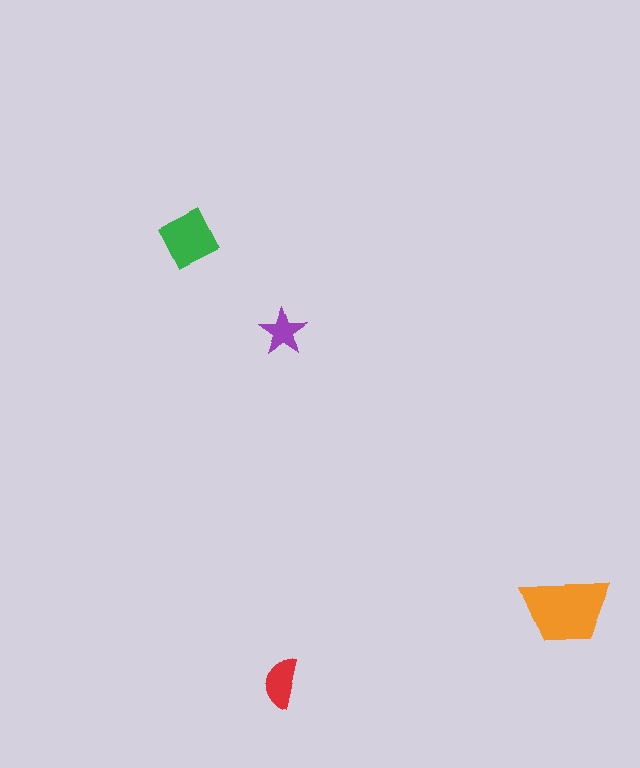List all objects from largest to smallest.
The orange trapezoid, the green square, the red semicircle, the purple star.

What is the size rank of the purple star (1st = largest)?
4th.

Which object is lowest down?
The red semicircle is bottommost.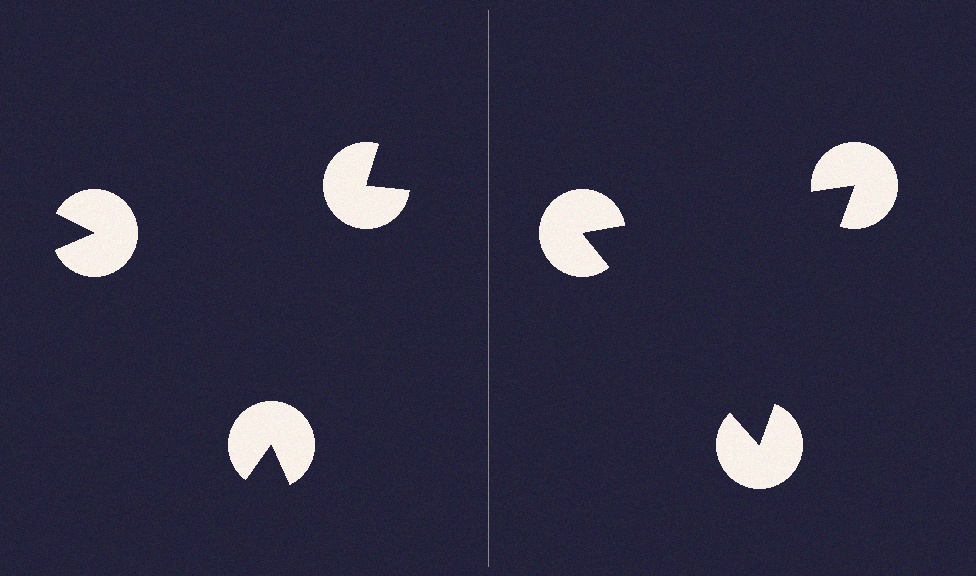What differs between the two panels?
The pac-man discs are positioned identically on both sides; only the wedge orientations differ. On the right they align to a triangle; on the left they are misaligned.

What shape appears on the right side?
An illusory triangle.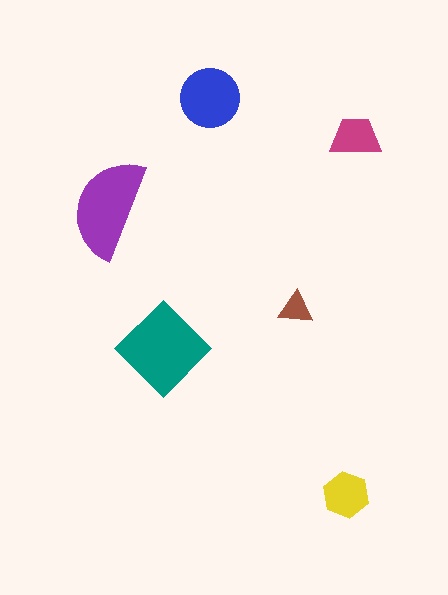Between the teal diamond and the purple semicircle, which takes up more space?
The teal diamond.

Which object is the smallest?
The brown triangle.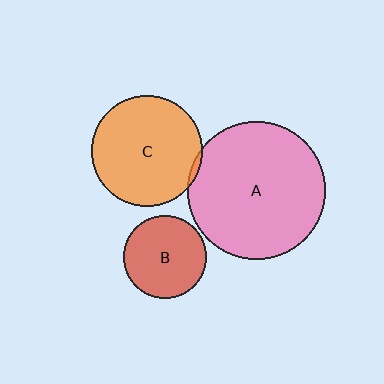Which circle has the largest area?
Circle A (pink).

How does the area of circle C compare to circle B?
Approximately 1.8 times.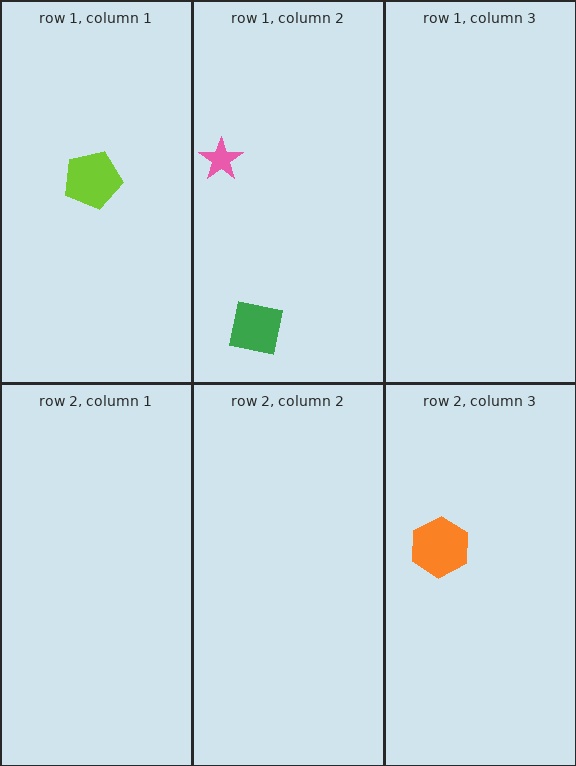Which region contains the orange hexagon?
The row 2, column 3 region.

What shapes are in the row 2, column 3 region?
The orange hexagon.